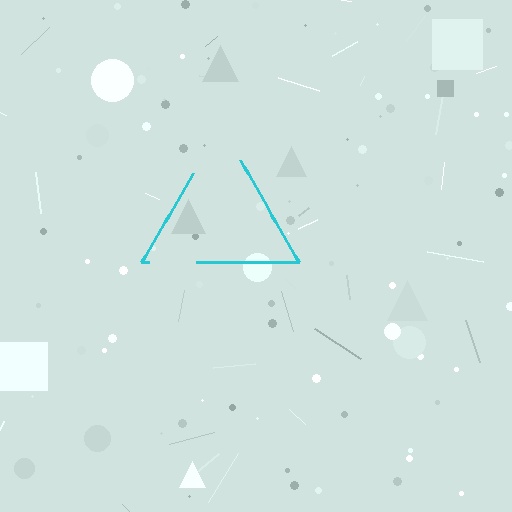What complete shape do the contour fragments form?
The contour fragments form a triangle.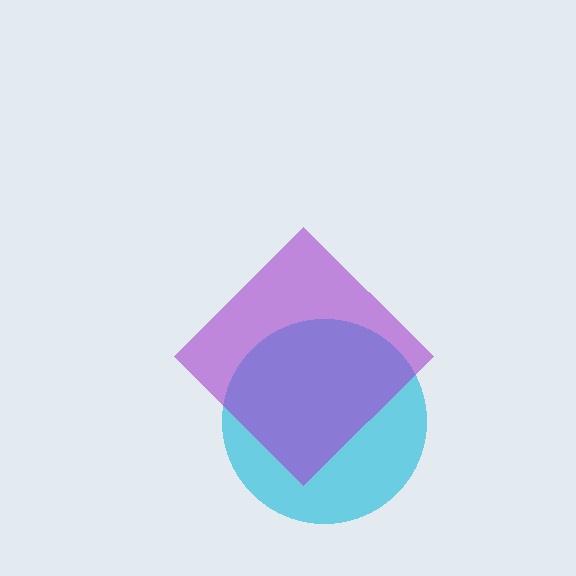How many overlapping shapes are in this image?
There are 2 overlapping shapes in the image.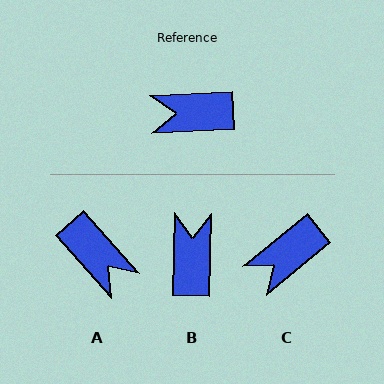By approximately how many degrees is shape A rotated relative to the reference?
Approximately 129 degrees counter-clockwise.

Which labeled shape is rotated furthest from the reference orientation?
A, about 129 degrees away.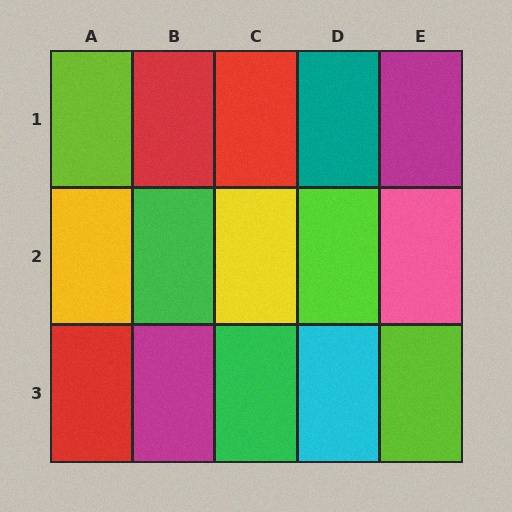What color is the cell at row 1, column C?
Red.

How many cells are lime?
3 cells are lime.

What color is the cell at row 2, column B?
Green.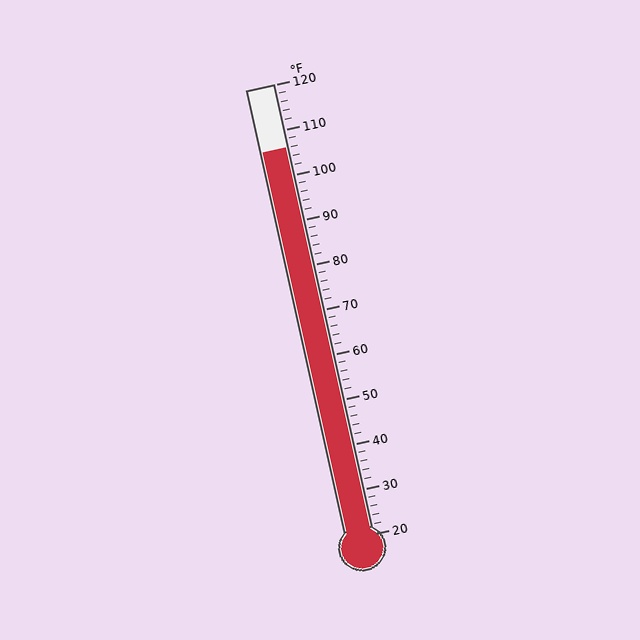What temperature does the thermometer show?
The thermometer shows approximately 106°F.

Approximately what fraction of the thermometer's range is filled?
The thermometer is filled to approximately 85% of its range.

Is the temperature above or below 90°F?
The temperature is above 90°F.